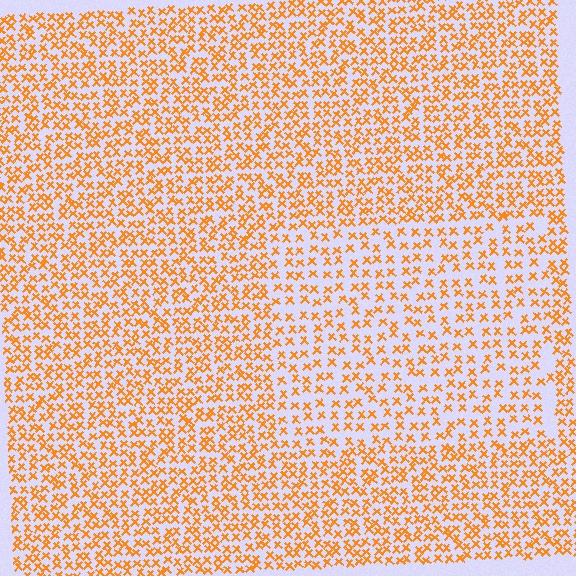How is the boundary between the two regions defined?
The boundary is defined by a change in element density (approximately 1.7x ratio). All elements are the same color, size, and shape.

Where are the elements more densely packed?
The elements are more densely packed outside the rectangle boundary.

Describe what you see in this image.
The image contains small orange elements arranged at two different densities. A rectangle-shaped region is visible where the elements are less densely packed than the surrounding area.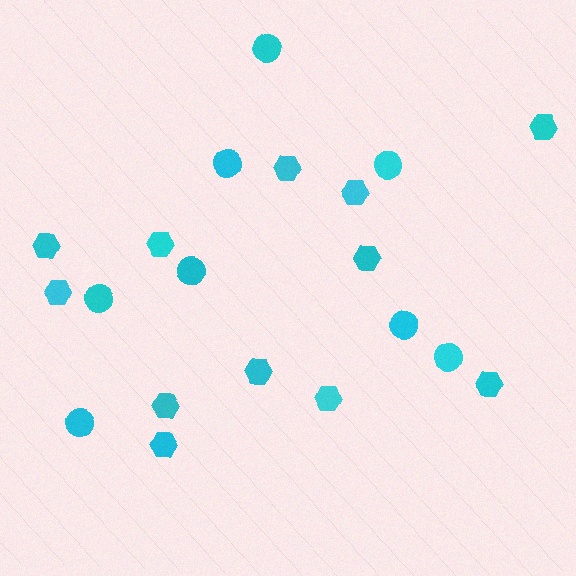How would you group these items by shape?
There are 2 groups: one group of hexagons (12) and one group of circles (8).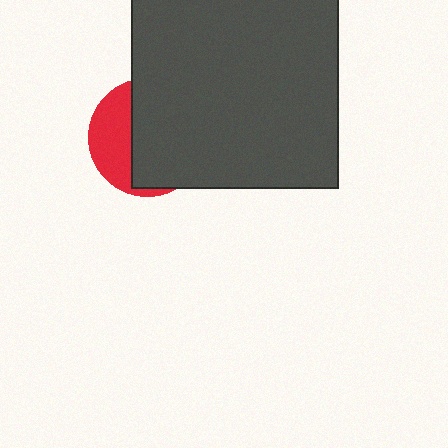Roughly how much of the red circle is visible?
A small part of it is visible (roughly 35%).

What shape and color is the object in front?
The object in front is a dark gray rectangle.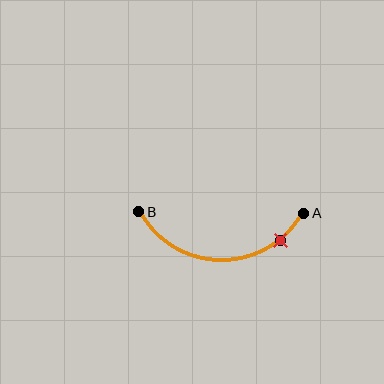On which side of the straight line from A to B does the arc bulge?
The arc bulges below the straight line connecting A and B.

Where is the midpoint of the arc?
The arc midpoint is the point on the curve farthest from the straight line joining A and B. It sits below that line.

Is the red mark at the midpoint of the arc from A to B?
No. The red mark lies on the arc but is closer to endpoint A. The arc midpoint would be at the point on the curve equidistant along the arc from both A and B.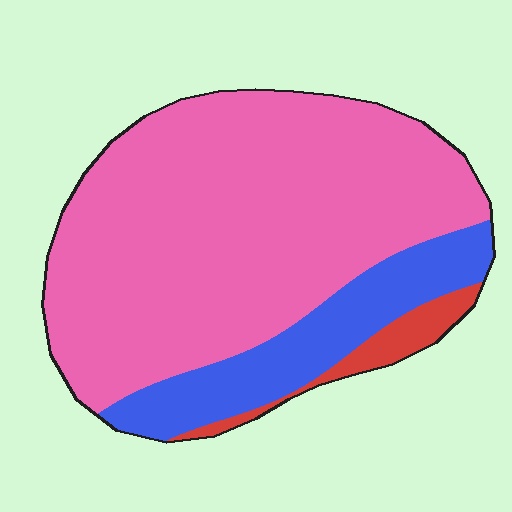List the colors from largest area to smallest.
From largest to smallest: pink, blue, red.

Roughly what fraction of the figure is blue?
Blue takes up about one fifth (1/5) of the figure.